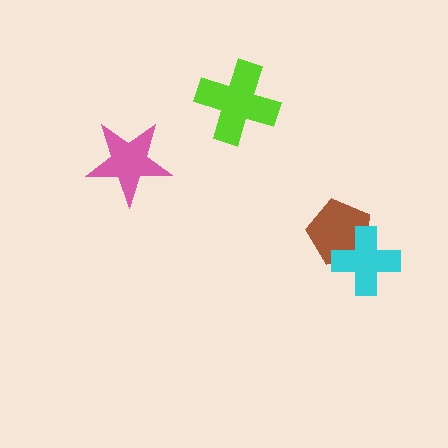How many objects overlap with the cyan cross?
1 object overlaps with the cyan cross.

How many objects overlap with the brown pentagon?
1 object overlaps with the brown pentagon.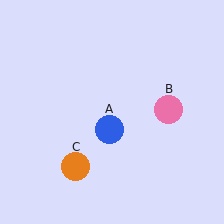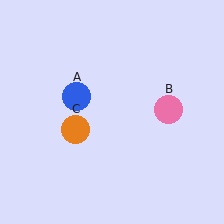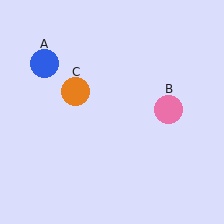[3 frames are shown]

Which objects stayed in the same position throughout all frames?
Pink circle (object B) remained stationary.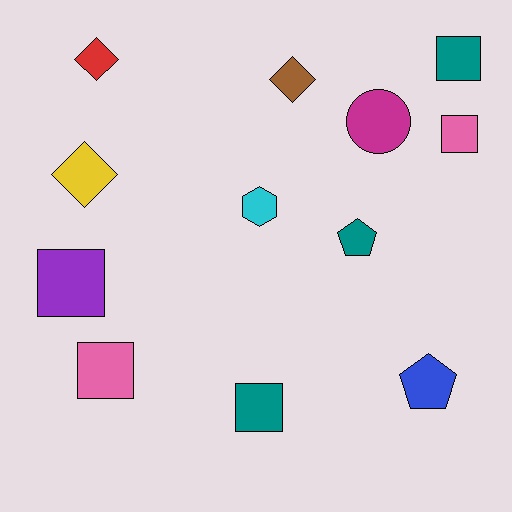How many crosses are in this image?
There are no crosses.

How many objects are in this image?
There are 12 objects.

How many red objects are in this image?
There is 1 red object.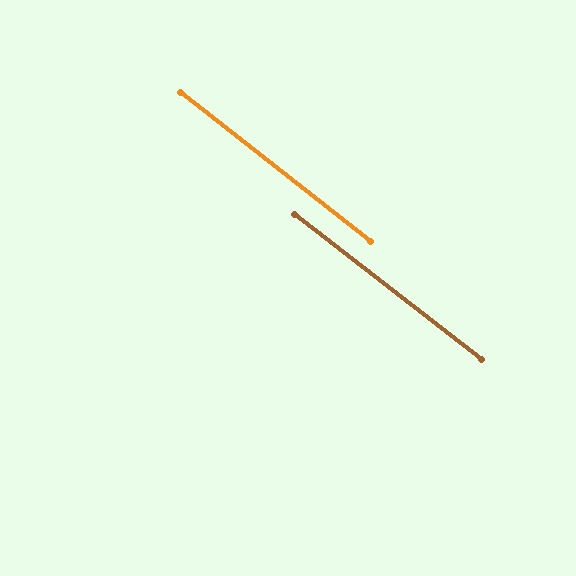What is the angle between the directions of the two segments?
Approximately 0 degrees.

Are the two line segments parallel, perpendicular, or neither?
Parallel — their directions differ by only 0.3°.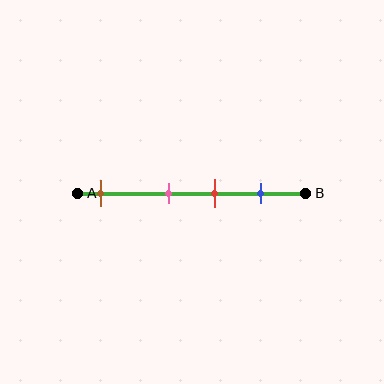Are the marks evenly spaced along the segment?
No, the marks are not evenly spaced.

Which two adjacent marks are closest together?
The pink and red marks are the closest adjacent pair.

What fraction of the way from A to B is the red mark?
The red mark is approximately 60% (0.6) of the way from A to B.